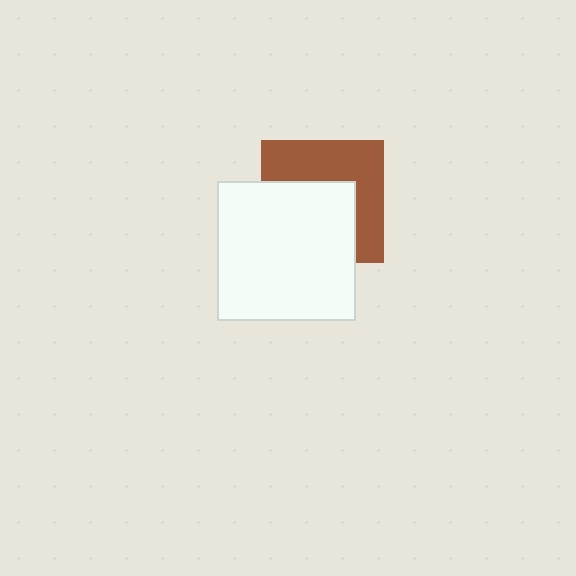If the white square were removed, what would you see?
You would see the complete brown square.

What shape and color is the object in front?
The object in front is a white square.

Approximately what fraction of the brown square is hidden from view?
Roughly 51% of the brown square is hidden behind the white square.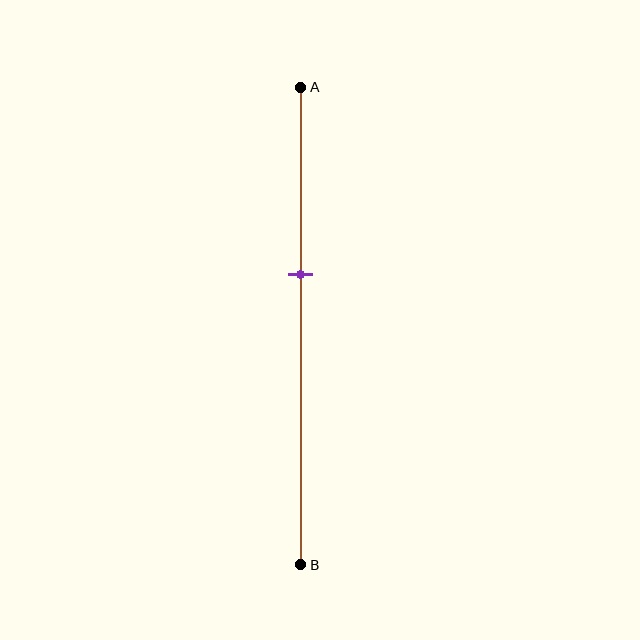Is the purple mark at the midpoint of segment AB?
No, the mark is at about 40% from A, not at the 50% midpoint.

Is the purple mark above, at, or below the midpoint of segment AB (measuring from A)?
The purple mark is above the midpoint of segment AB.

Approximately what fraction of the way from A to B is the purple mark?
The purple mark is approximately 40% of the way from A to B.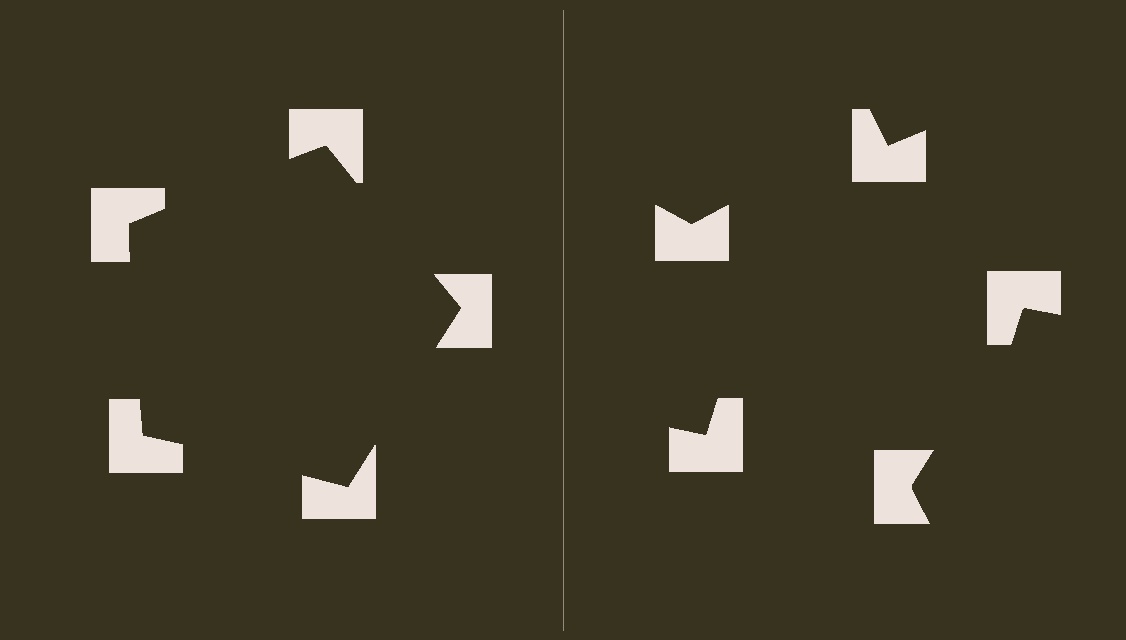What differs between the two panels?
The notched squares are positioned identically on both sides; only the wedge orientations differ. On the left they align to a pentagon; on the right they are misaligned.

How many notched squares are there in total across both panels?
10 — 5 on each side.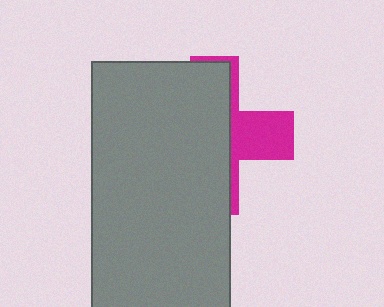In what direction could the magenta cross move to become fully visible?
The magenta cross could move right. That would shift it out from behind the gray rectangle entirely.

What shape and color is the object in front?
The object in front is a gray rectangle.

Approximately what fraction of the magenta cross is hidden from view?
Roughly 69% of the magenta cross is hidden behind the gray rectangle.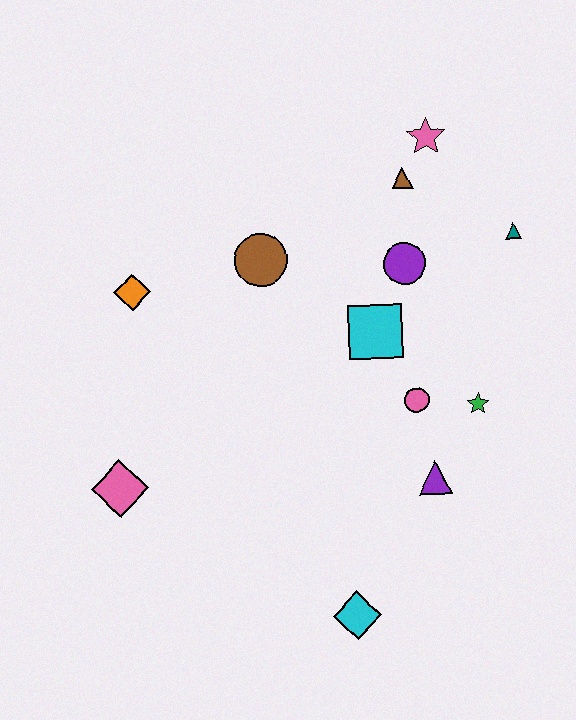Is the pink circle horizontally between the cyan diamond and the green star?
Yes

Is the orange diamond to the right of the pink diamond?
Yes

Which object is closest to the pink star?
The brown triangle is closest to the pink star.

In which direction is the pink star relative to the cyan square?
The pink star is above the cyan square.